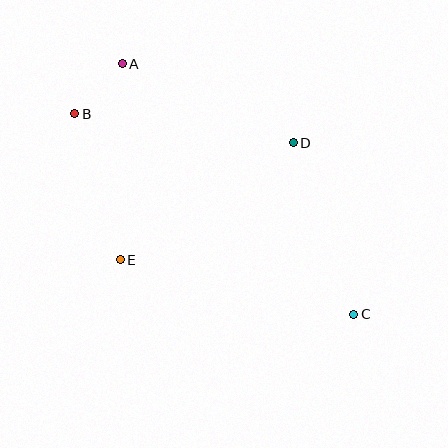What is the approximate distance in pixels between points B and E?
The distance between B and E is approximately 153 pixels.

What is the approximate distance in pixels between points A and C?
The distance between A and C is approximately 341 pixels.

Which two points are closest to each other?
Points A and B are closest to each other.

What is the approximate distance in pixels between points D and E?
The distance between D and E is approximately 209 pixels.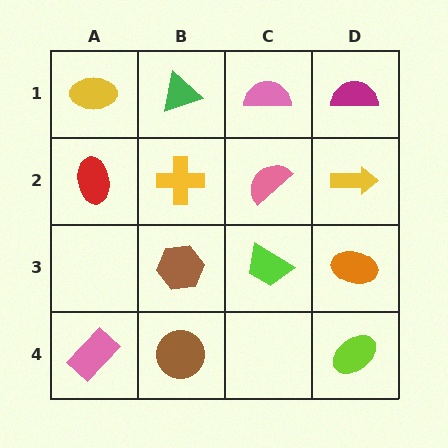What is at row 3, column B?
A brown hexagon.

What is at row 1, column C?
A pink semicircle.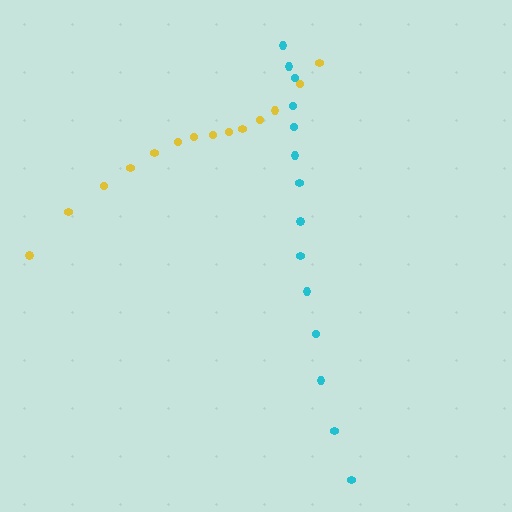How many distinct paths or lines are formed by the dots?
There are 2 distinct paths.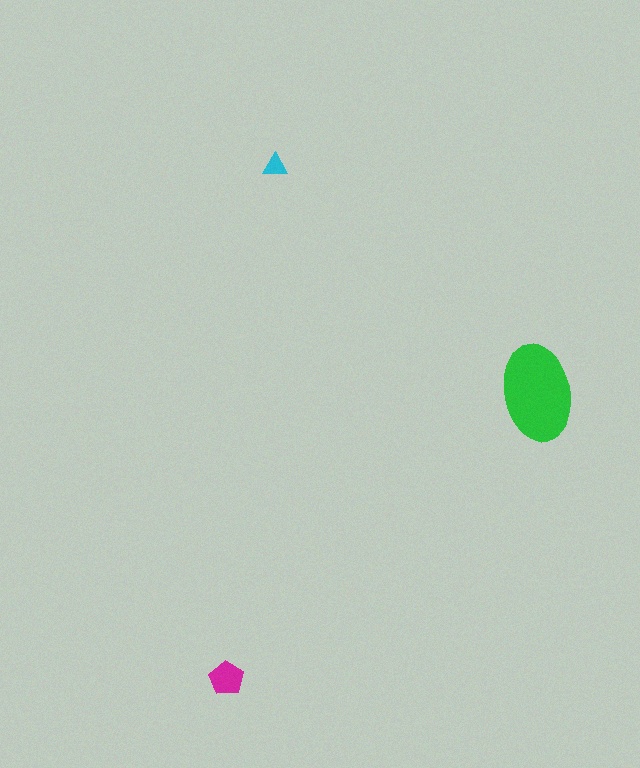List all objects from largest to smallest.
The green ellipse, the magenta pentagon, the cyan triangle.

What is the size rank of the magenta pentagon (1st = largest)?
2nd.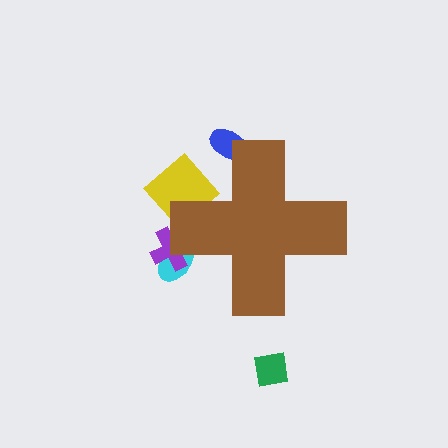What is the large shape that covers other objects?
A brown cross.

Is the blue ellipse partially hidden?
Yes, the blue ellipse is partially hidden behind the brown cross.